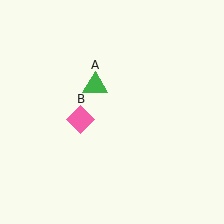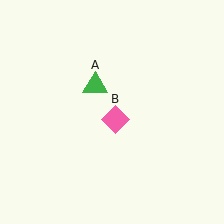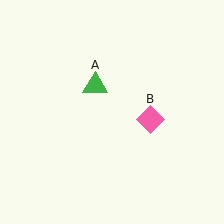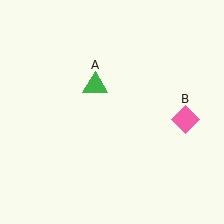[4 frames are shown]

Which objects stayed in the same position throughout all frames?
Green triangle (object A) remained stationary.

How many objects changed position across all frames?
1 object changed position: pink diamond (object B).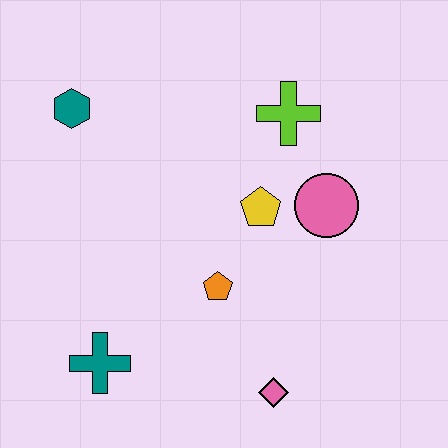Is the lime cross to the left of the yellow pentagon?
No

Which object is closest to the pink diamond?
The orange pentagon is closest to the pink diamond.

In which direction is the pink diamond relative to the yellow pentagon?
The pink diamond is below the yellow pentagon.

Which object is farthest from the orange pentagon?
The teal hexagon is farthest from the orange pentagon.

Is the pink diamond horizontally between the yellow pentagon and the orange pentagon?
No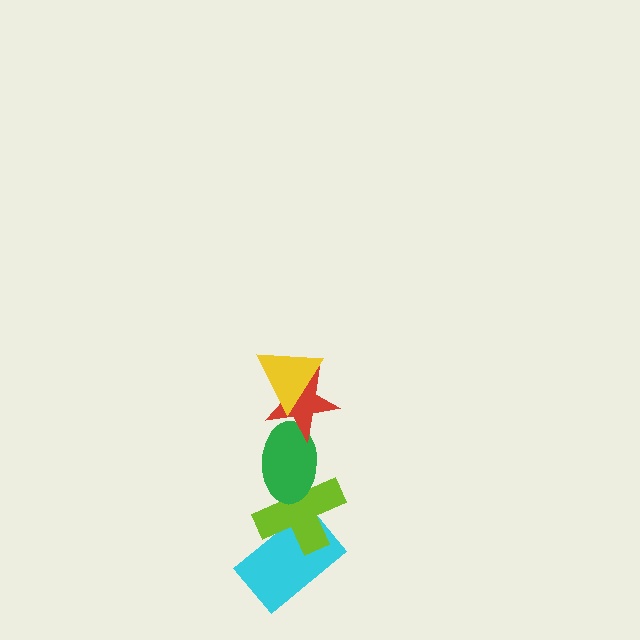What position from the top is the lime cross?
The lime cross is 4th from the top.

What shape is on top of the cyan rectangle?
The lime cross is on top of the cyan rectangle.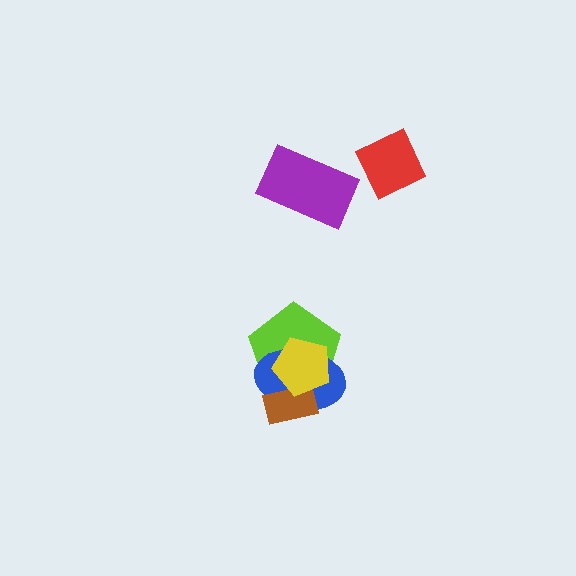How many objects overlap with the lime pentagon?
3 objects overlap with the lime pentagon.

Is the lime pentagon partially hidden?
Yes, it is partially covered by another shape.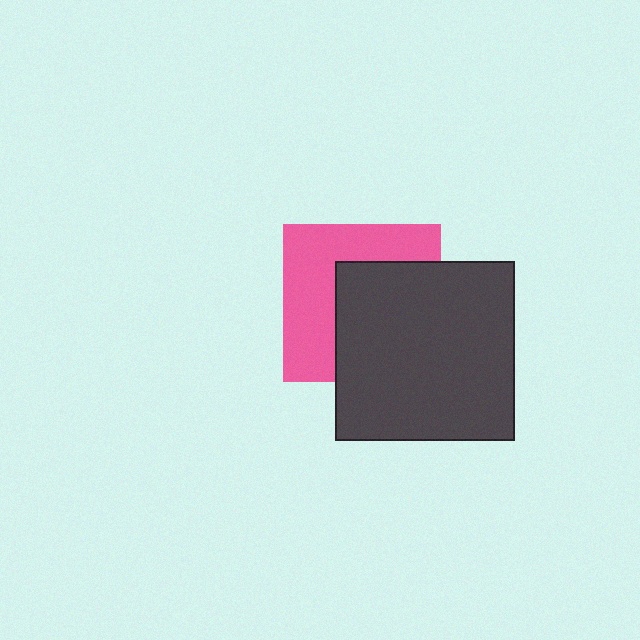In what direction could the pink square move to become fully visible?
The pink square could move toward the upper-left. That would shift it out from behind the dark gray square entirely.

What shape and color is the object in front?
The object in front is a dark gray square.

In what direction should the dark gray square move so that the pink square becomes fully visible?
The dark gray square should move toward the lower-right. That is the shortest direction to clear the overlap and leave the pink square fully visible.